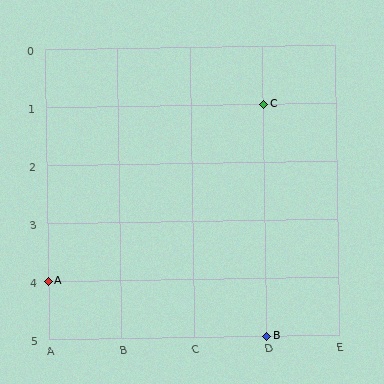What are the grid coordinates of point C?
Point C is at grid coordinates (D, 1).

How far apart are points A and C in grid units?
Points A and C are 3 columns and 3 rows apart (about 4.2 grid units diagonally).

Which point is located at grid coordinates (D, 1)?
Point C is at (D, 1).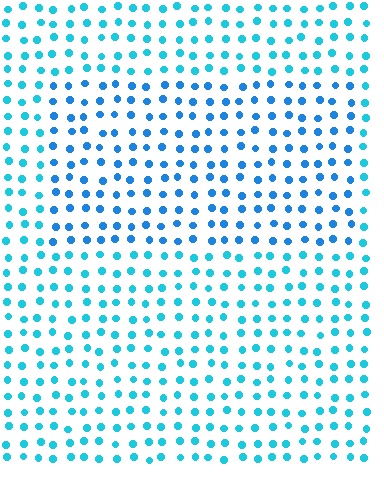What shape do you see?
I see a rectangle.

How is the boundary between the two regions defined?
The boundary is defined purely by a slight shift in hue (about 22 degrees). Spacing, size, and orientation are identical on both sides.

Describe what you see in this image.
The image is filled with small cyan elements in a uniform arrangement. A rectangle-shaped region is visible where the elements are tinted to a slightly different hue, forming a subtle color boundary.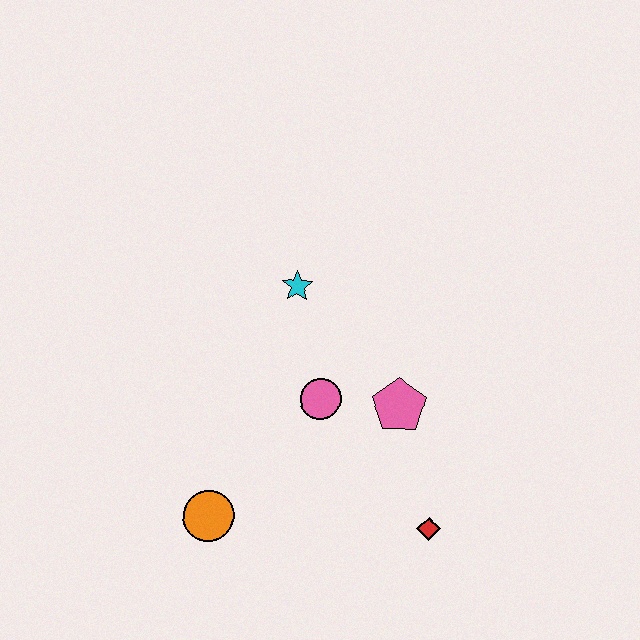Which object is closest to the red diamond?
The pink pentagon is closest to the red diamond.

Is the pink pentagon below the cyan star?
Yes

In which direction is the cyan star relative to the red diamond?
The cyan star is above the red diamond.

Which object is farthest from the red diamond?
The cyan star is farthest from the red diamond.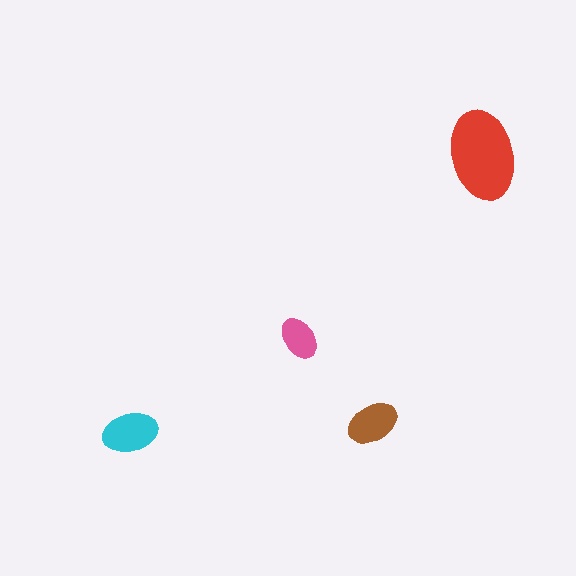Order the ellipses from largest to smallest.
the red one, the cyan one, the brown one, the pink one.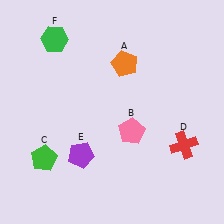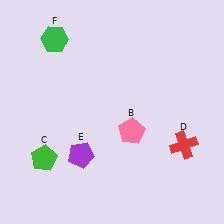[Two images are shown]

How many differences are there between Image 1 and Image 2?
There is 1 difference between the two images.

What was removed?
The orange pentagon (A) was removed in Image 2.